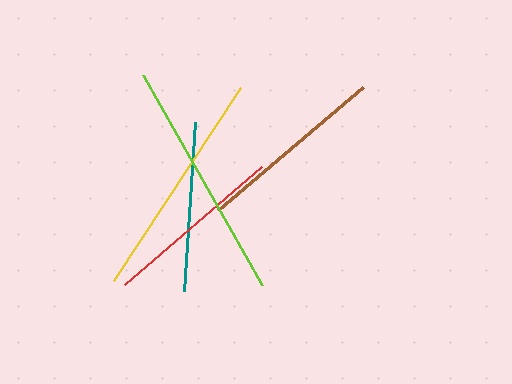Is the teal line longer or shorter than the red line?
The red line is longer than the teal line.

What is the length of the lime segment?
The lime segment is approximately 241 pixels long.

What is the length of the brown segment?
The brown segment is approximately 190 pixels long.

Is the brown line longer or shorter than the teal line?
The brown line is longer than the teal line.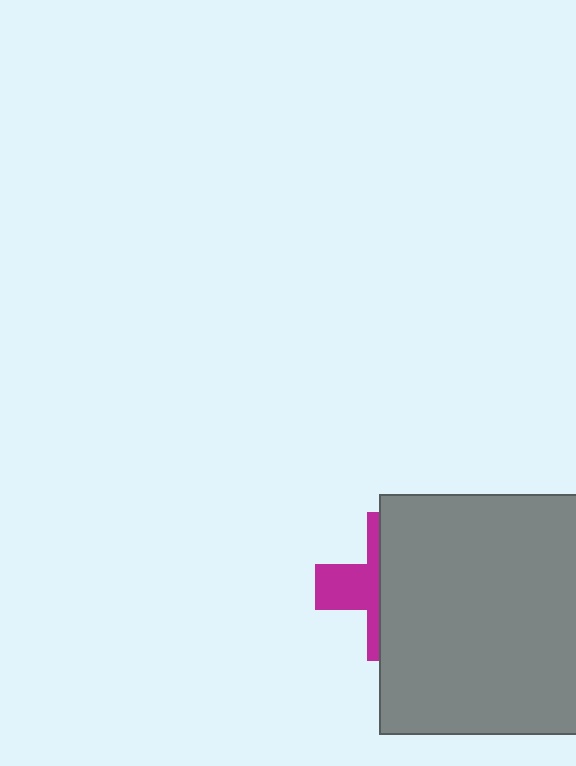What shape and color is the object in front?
The object in front is a gray rectangle.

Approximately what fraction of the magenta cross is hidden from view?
Roughly 63% of the magenta cross is hidden behind the gray rectangle.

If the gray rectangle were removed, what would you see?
You would see the complete magenta cross.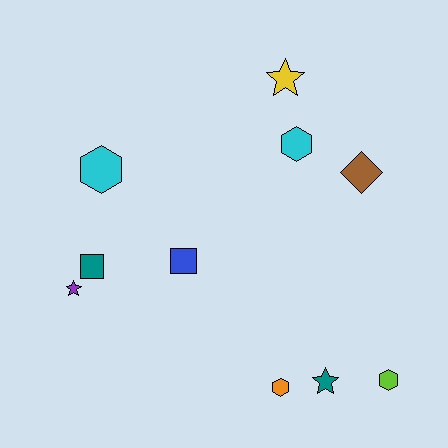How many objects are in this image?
There are 10 objects.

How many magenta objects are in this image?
There are no magenta objects.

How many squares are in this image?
There are 2 squares.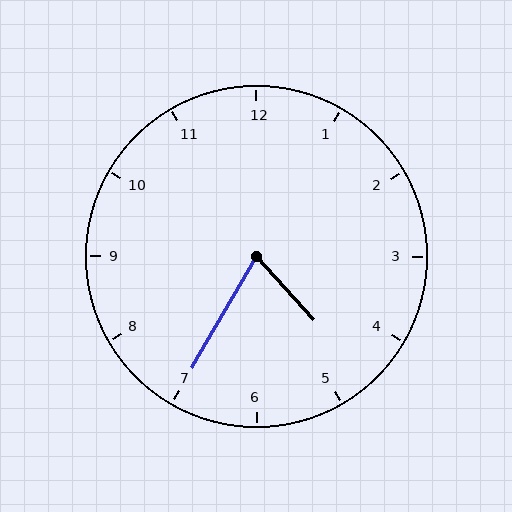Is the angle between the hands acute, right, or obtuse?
It is acute.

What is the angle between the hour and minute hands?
Approximately 72 degrees.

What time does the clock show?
4:35.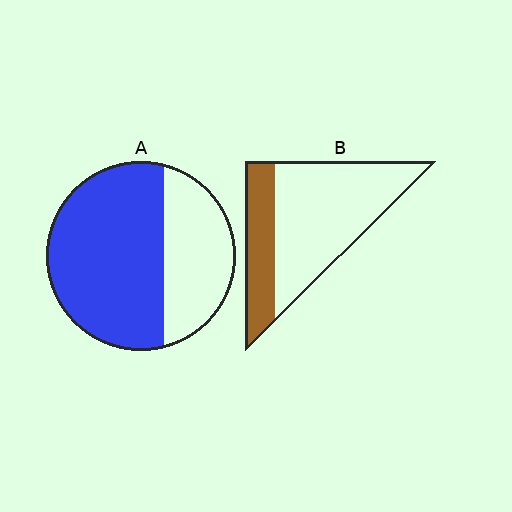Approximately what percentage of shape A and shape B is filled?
A is approximately 65% and B is approximately 30%.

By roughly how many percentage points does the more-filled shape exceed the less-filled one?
By roughly 35 percentage points (A over B).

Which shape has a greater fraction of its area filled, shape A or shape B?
Shape A.